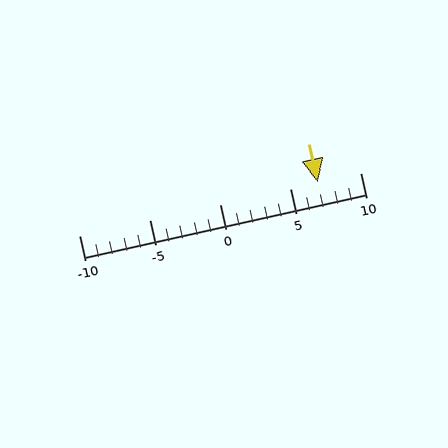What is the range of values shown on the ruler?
The ruler shows values from -10 to 10.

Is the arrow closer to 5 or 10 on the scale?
The arrow is closer to 5.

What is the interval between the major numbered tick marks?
The major tick marks are spaced 5 units apart.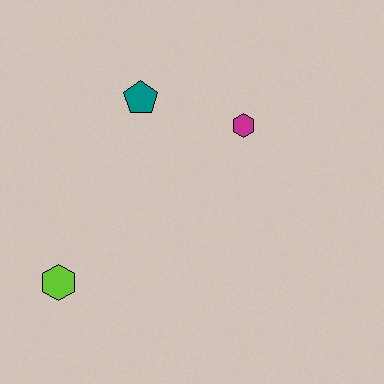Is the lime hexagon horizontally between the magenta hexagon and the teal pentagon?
No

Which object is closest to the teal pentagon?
The magenta hexagon is closest to the teal pentagon.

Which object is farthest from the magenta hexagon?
The lime hexagon is farthest from the magenta hexagon.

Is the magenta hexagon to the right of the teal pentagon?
Yes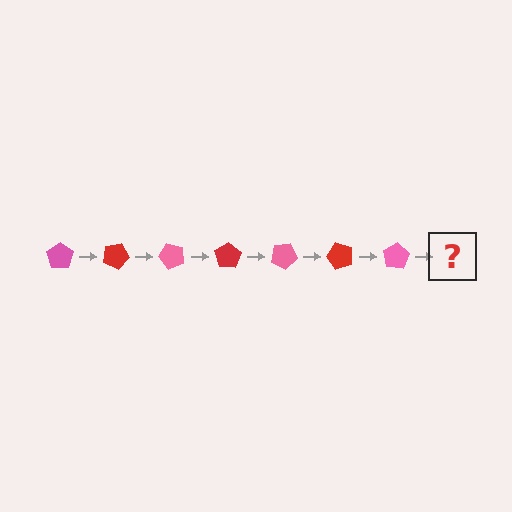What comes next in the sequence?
The next element should be a red pentagon, rotated 175 degrees from the start.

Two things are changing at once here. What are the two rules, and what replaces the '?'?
The two rules are that it rotates 25 degrees each step and the color cycles through pink and red. The '?' should be a red pentagon, rotated 175 degrees from the start.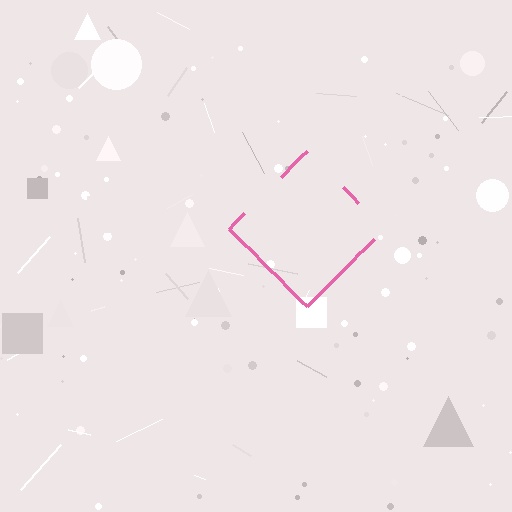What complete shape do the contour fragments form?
The contour fragments form a diamond.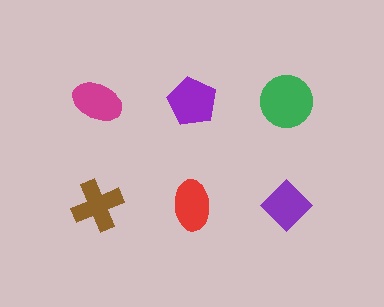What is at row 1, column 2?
A purple pentagon.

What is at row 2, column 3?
A purple diamond.